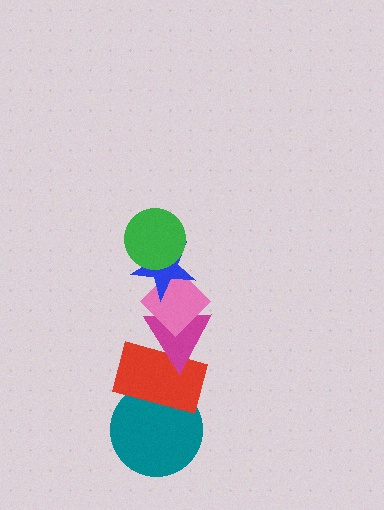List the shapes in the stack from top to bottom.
From top to bottom: the green circle, the blue star, the pink diamond, the magenta triangle, the red rectangle, the teal circle.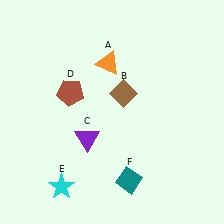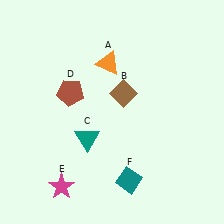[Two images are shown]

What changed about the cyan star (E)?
In Image 1, E is cyan. In Image 2, it changed to magenta.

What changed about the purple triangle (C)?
In Image 1, C is purple. In Image 2, it changed to teal.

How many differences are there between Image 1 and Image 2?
There are 2 differences between the two images.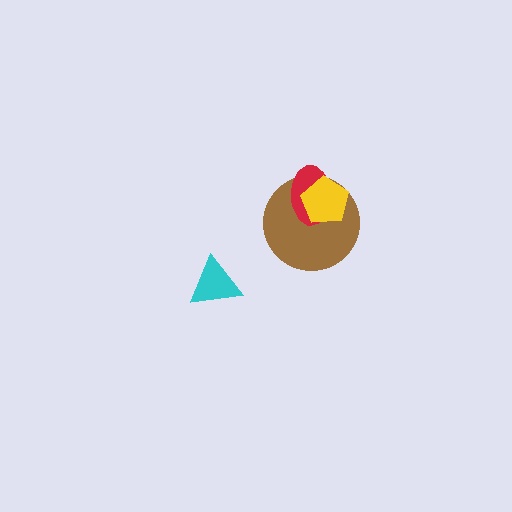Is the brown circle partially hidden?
Yes, it is partially covered by another shape.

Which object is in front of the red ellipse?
The yellow pentagon is in front of the red ellipse.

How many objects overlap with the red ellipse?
2 objects overlap with the red ellipse.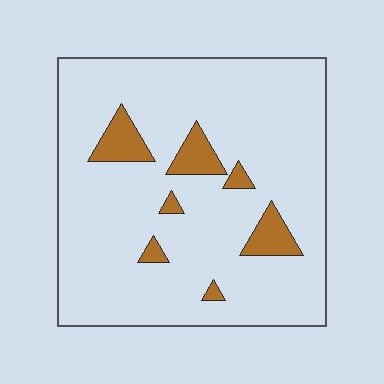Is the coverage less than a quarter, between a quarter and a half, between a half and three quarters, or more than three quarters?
Less than a quarter.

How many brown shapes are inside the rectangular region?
7.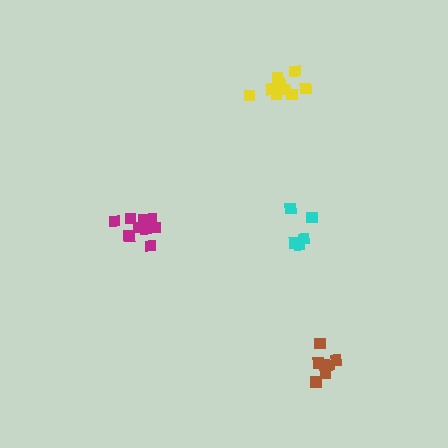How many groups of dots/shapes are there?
There are 4 groups.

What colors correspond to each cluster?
The clusters are colored: brown, yellow, cyan, magenta.